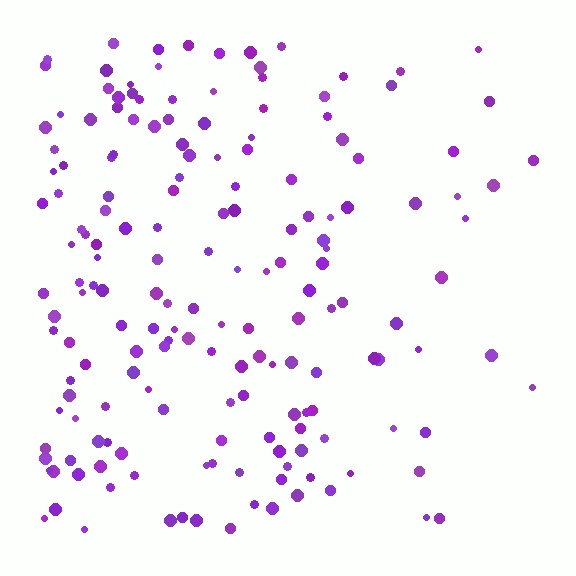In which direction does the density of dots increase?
From right to left, with the left side densest.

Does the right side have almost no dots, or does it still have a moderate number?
Still a moderate number, just noticeably fewer than the left.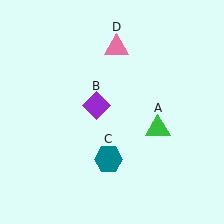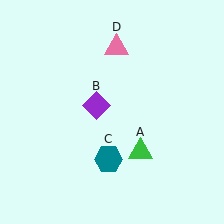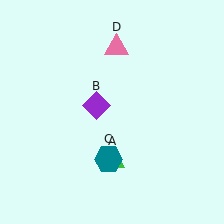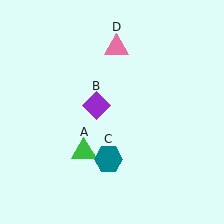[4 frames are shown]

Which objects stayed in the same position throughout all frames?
Purple diamond (object B) and teal hexagon (object C) and pink triangle (object D) remained stationary.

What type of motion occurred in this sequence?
The green triangle (object A) rotated clockwise around the center of the scene.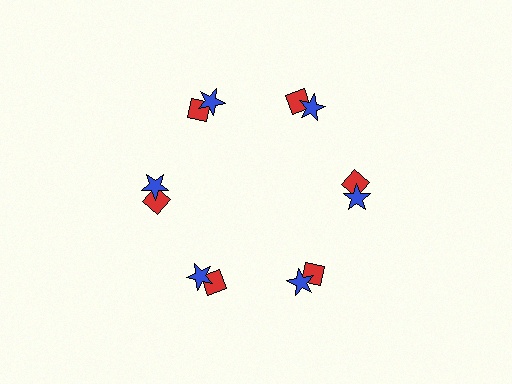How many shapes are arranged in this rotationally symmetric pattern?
There are 12 shapes, arranged in 6 groups of 2.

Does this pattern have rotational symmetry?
Yes, this pattern has 6-fold rotational symmetry. It looks the same after rotating 60 degrees around the center.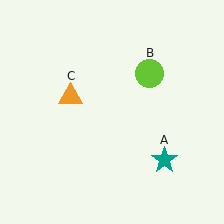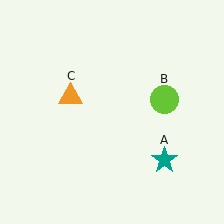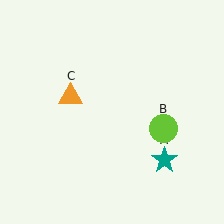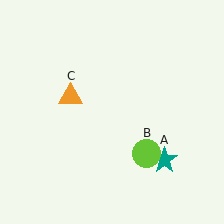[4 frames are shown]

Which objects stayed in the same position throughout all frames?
Teal star (object A) and orange triangle (object C) remained stationary.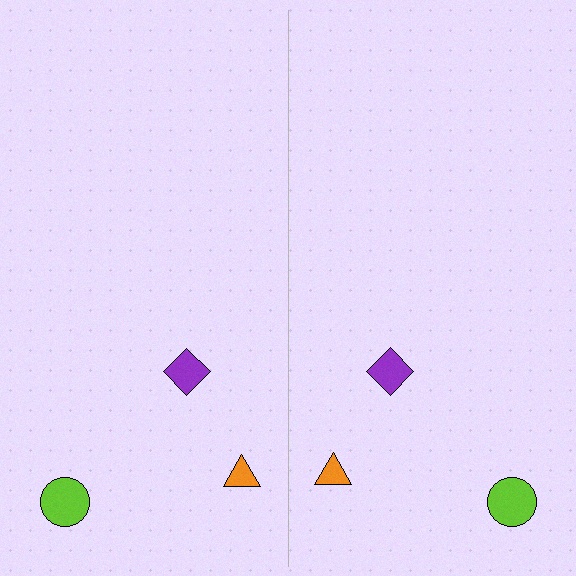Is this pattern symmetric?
Yes, this pattern has bilateral (reflection) symmetry.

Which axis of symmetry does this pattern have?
The pattern has a vertical axis of symmetry running through the center of the image.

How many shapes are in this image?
There are 6 shapes in this image.